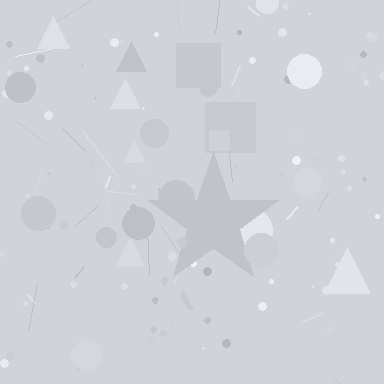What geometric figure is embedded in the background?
A star is embedded in the background.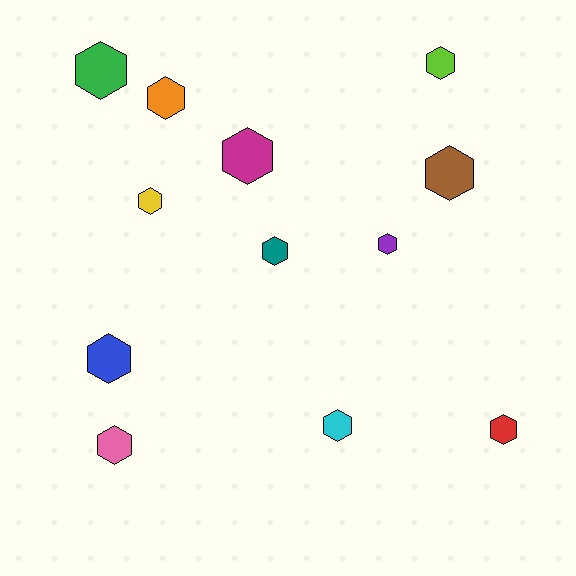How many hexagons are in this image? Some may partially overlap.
There are 12 hexagons.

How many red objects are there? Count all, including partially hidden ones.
There is 1 red object.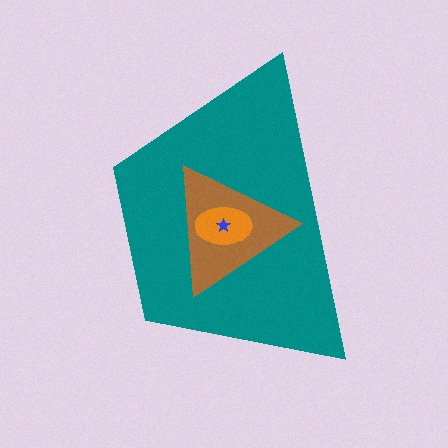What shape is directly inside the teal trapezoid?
The brown triangle.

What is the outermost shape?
The teal trapezoid.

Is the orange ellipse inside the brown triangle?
Yes.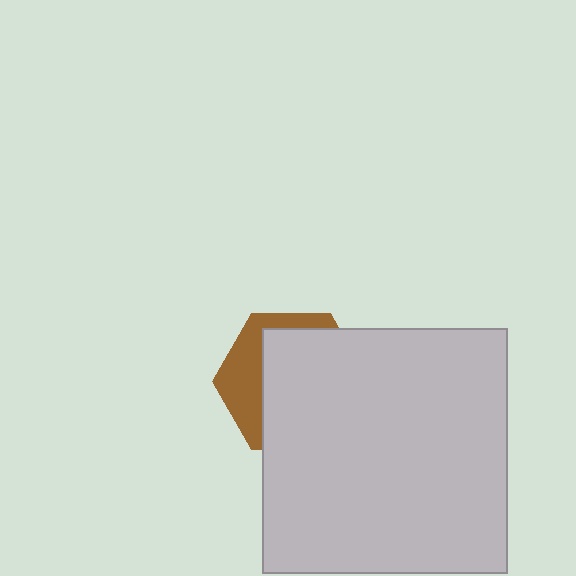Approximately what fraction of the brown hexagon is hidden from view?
Roughly 68% of the brown hexagon is hidden behind the light gray square.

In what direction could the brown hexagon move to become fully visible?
The brown hexagon could move toward the upper-left. That would shift it out from behind the light gray square entirely.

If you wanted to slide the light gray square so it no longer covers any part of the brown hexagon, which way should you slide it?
Slide it toward the lower-right — that is the most direct way to separate the two shapes.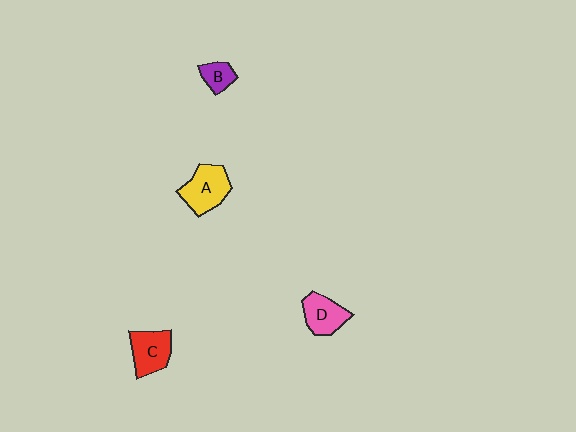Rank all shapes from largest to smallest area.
From largest to smallest: A (yellow), C (red), D (pink), B (purple).